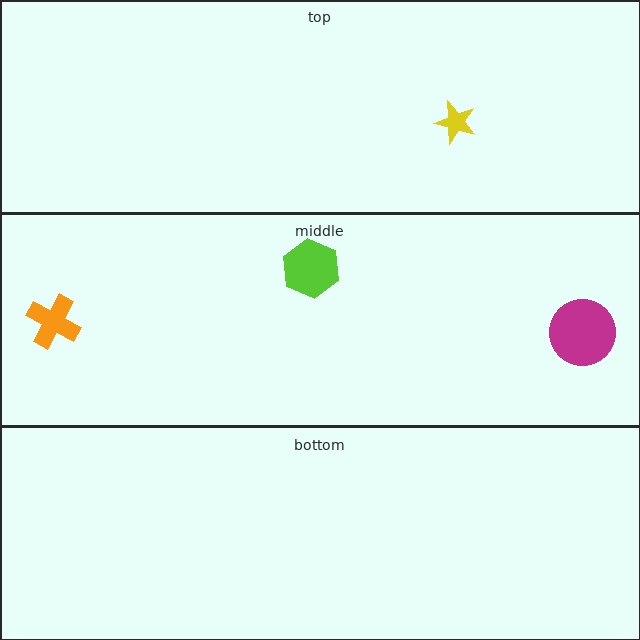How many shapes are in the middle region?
3.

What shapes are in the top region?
The yellow star.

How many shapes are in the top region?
1.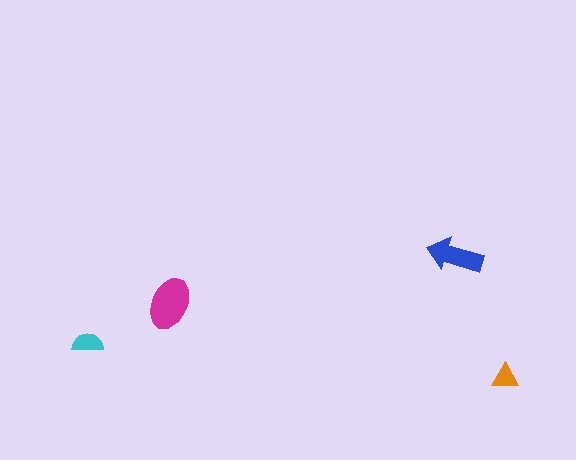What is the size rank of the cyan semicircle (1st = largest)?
3rd.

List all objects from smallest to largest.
The orange triangle, the cyan semicircle, the blue arrow, the magenta ellipse.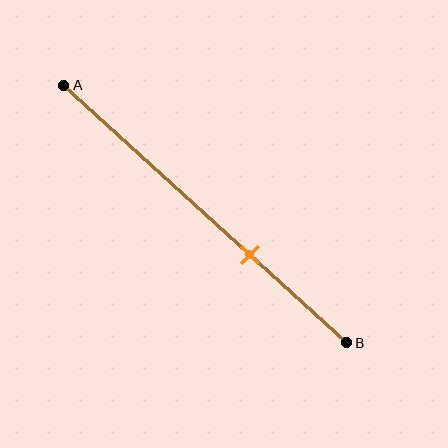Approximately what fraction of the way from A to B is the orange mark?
The orange mark is approximately 65% of the way from A to B.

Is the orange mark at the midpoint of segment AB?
No, the mark is at about 65% from A, not at the 50% midpoint.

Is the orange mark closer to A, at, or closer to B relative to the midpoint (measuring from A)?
The orange mark is closer to point B than the midpoint of segment AB.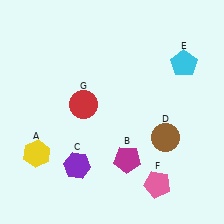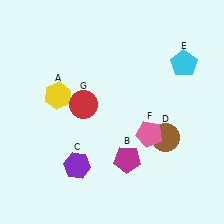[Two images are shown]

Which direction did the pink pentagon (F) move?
The pink pentagon (F) moved up.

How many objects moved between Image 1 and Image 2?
2 objects moved between the two images.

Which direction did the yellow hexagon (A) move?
The yellow hexagon (A) moved up.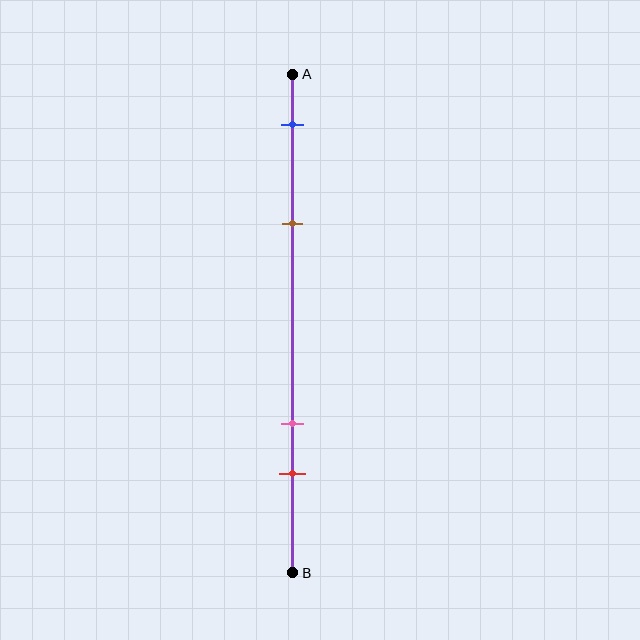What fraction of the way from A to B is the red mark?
The red mark is approximately 80% (0.8) of the way from A to B.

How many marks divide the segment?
There are 4 marks dividing the segment.